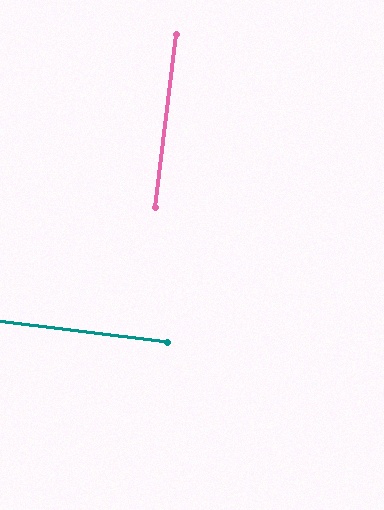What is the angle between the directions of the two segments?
Approximately 90 degrees.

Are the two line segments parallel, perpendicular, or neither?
Perpendicular — they meet at approximately 90°.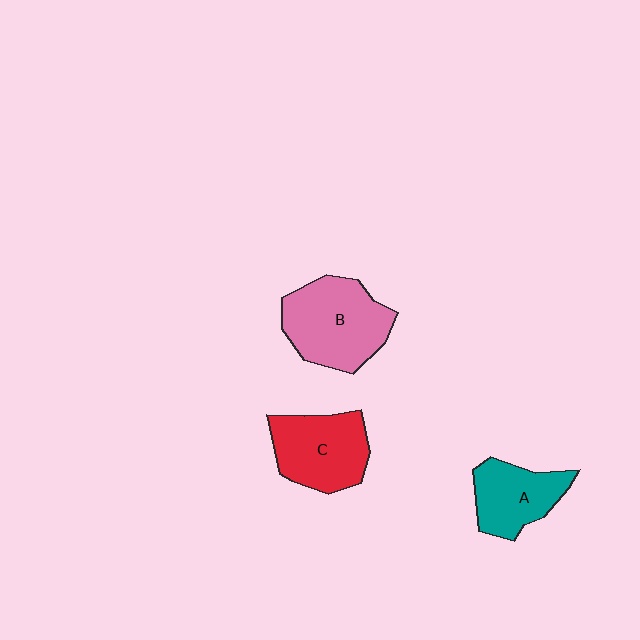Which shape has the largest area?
Shape B (pink).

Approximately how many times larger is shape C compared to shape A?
Approximately 1.2 times.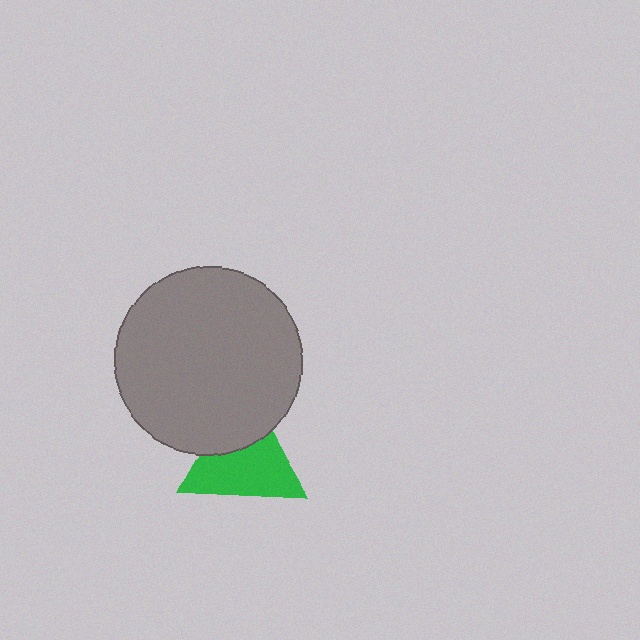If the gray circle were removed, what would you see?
You would see the complete green triangle.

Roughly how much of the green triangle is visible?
Most of it is visible (roughly 66%).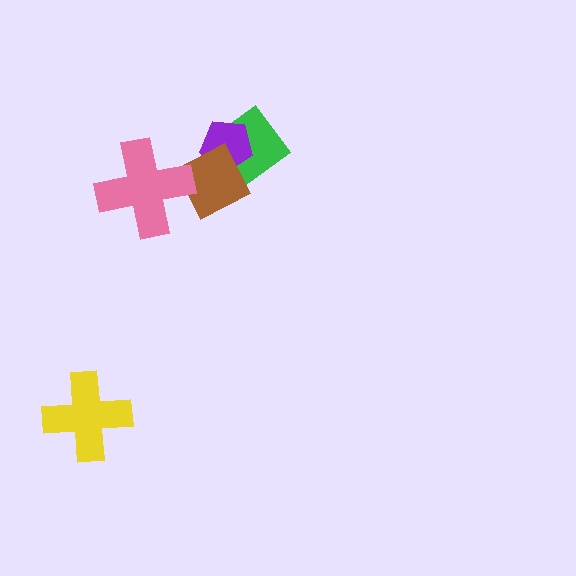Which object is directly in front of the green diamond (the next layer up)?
The purple pentagon is directly in front of the green diamond.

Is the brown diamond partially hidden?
Yes, it is partially covered by another shape.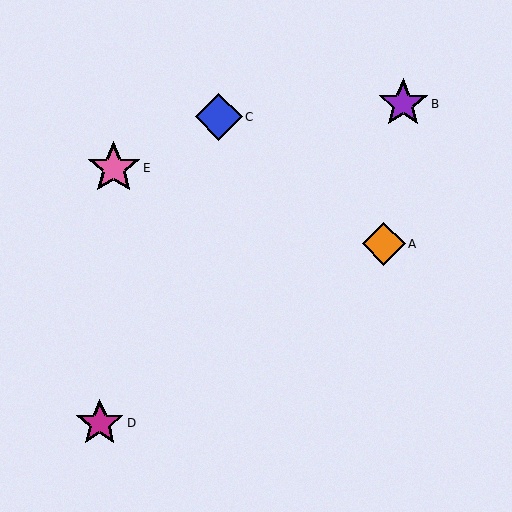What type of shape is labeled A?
Shape A is an orange diamond.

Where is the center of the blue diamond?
The center of the blue diamond is at (219, 117).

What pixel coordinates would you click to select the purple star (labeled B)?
Click at (403, 104) to select the purple star B.